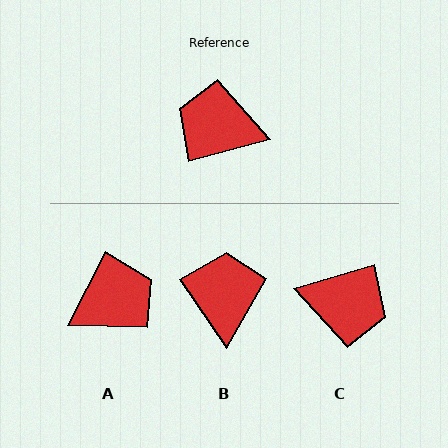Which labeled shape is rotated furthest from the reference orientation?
C, about 178 degrees away.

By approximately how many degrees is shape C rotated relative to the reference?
Approximately 178 degrees clockwise.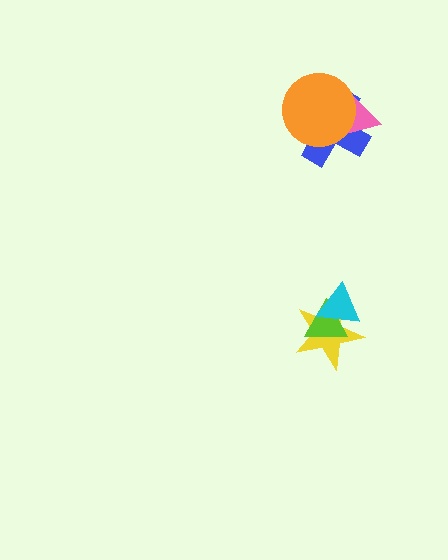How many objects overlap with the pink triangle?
2 objects overlap with the pink triangle.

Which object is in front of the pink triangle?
The orange circle is in front of the pink triangle.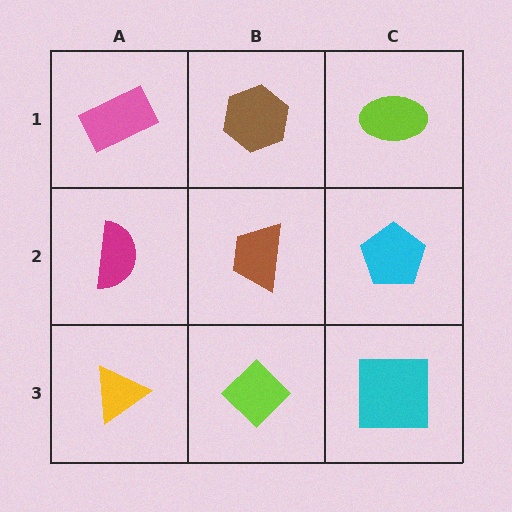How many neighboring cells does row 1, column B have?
3.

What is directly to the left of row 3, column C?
A lime diamond.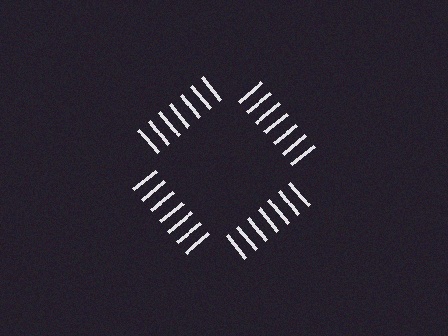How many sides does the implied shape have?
4 sides — the line-ends trace a square.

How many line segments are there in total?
28 — 7 along each of the 4 edges.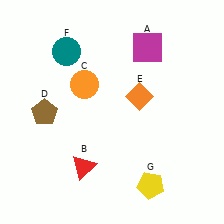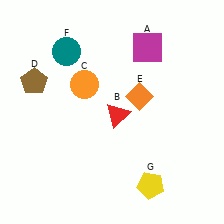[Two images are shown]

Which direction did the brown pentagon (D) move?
The brown pentagon (D) moved up.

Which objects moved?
The objects that moved are: the red triangle (B), the brown pentagon (D).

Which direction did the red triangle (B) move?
The red triangle (B) moved up.